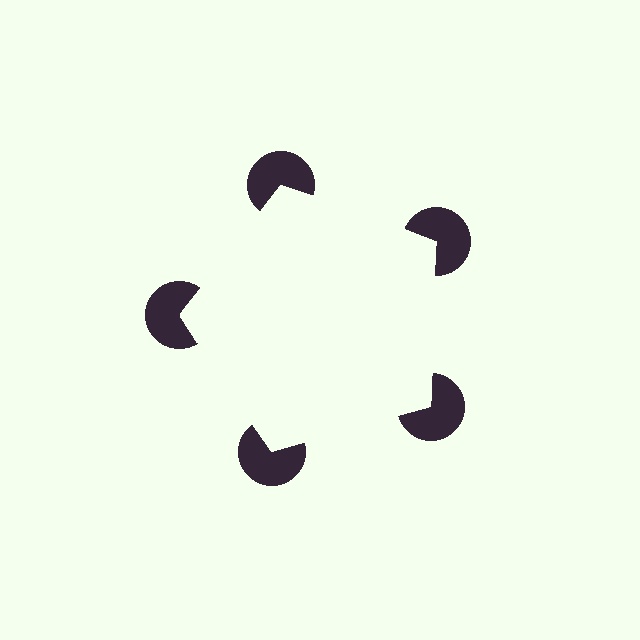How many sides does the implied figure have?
5 sides.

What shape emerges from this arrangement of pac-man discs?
An illusory pentagon — its edges are inferred from the aligned wedge cuts in the pac-man discs, not physically drawn.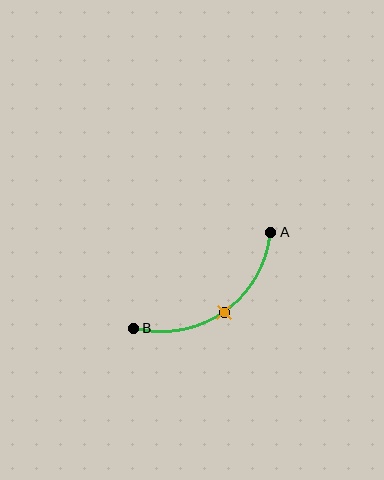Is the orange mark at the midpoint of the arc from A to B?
Yes. The orange mark lies on the arc at equal arc-length from both A and B — it is the arc midpoint.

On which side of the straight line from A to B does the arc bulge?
The arc bulges below and to the right of the straight line connecting A and B.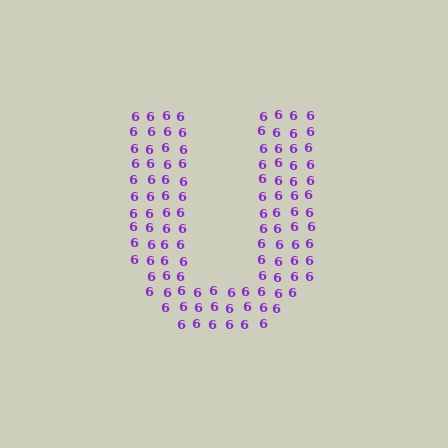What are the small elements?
The small elements are digit 6's.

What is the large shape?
The large shape is the letter U.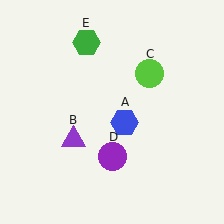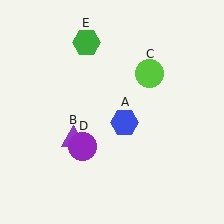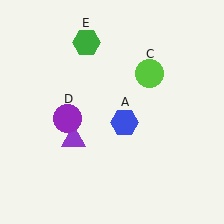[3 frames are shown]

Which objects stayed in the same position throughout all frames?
Blue hexagon (object A) and purple triangle (object B) and lime circle (object C) and green hexagon (object E) remained stationary.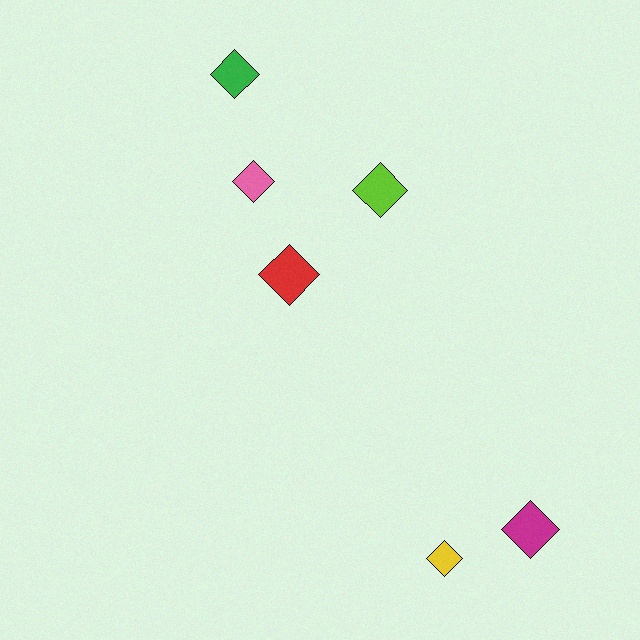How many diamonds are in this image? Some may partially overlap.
There are 6 diamonds.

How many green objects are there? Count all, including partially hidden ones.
There is 1 green object.